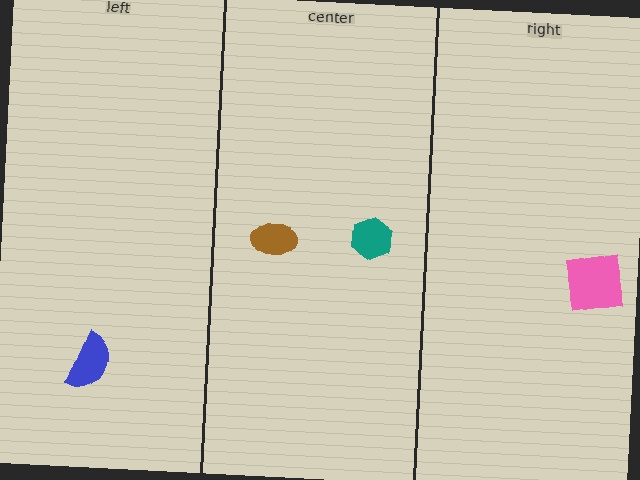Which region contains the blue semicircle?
The left region.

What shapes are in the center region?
The brown ellipse, the teal hexagon.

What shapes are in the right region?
The pink square.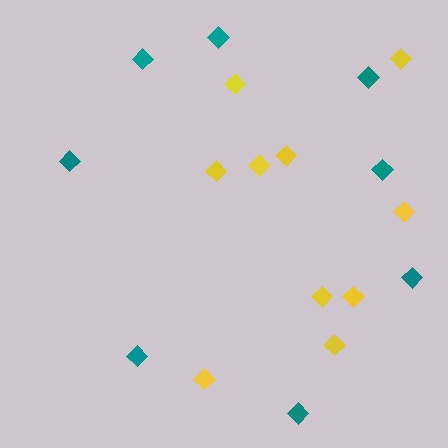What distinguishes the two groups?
There are 2 groups: one group of yellow diamonds (10) and one group of teal diamonds (8).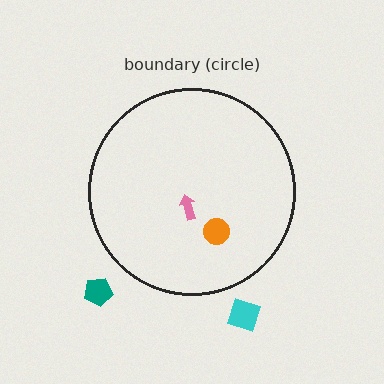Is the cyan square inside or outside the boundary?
Outside.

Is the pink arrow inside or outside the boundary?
Inside.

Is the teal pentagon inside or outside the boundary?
Outside.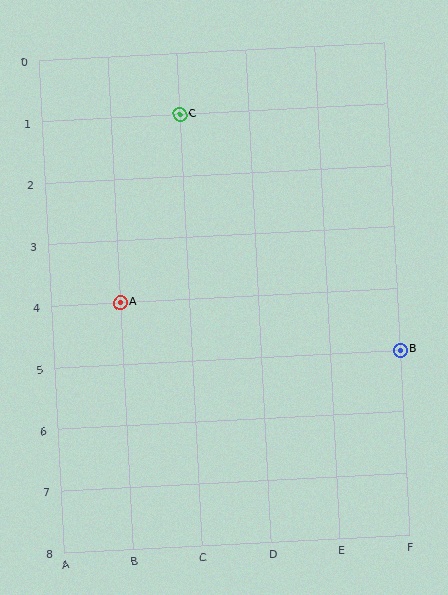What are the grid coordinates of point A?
Point A is at grid coordinates (B, 4).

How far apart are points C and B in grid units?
Points C and B are 3 columns and 4 rows apart (about 5.0 grid units diagonally).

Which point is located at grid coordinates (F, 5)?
Point B is at (F, 5).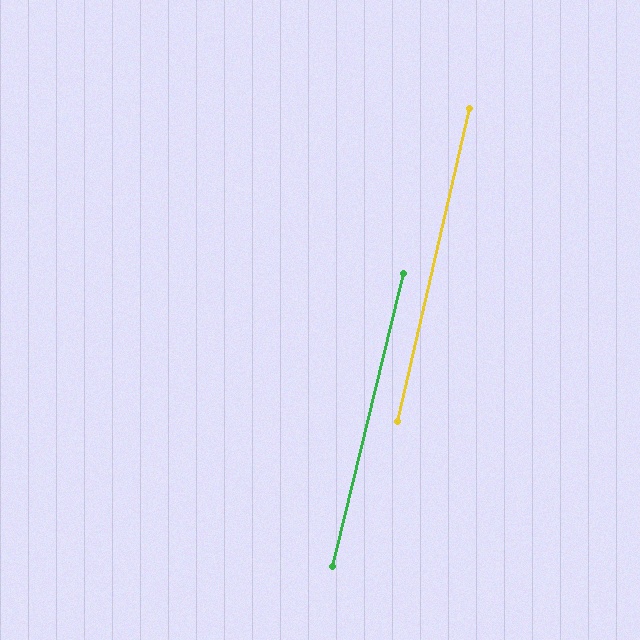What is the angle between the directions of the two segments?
Approximately 1 degree.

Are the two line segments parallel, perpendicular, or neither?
Parallel — their directions differ by only 0.8°.